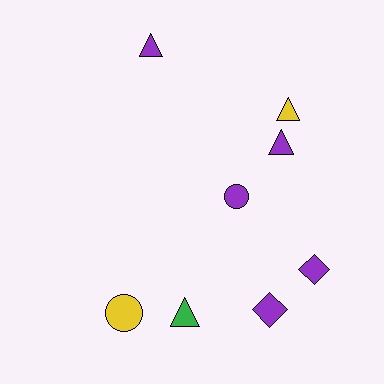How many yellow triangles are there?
There is 1 yellow triangle.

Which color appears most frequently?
Purple, with 5 objects.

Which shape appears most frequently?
Triangle, with 4 objects.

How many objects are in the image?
There are 8 objects.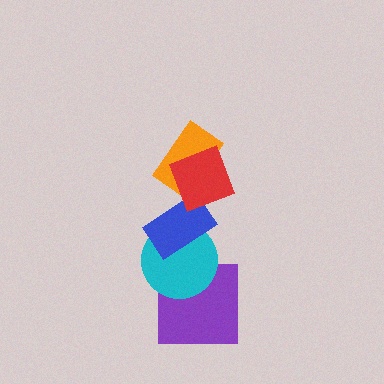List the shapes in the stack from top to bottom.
From top to bottom: the red square, the orange rectangle, the blue rectangle, the cyan circle, the purple square.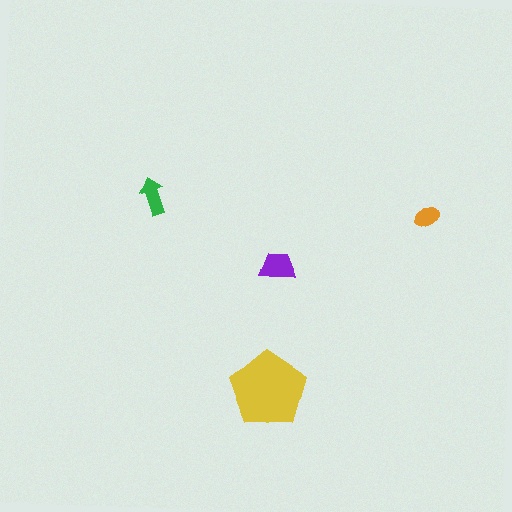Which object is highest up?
The green arrow is topmost.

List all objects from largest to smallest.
The yellow pentagon, the purple trapezoid, the green arrow, the orange ellipse.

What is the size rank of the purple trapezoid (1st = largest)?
2nd.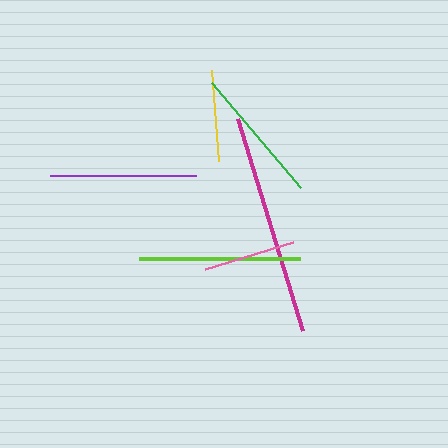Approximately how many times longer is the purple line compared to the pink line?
The purple line is approximately 1.6 times the length of the pink line.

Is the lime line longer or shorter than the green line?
The lime line is longer than the green line.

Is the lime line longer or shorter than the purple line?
The lime line is longer than the purple line.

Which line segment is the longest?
The magenta line is the longest at approximately 222 pixels.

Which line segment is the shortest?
The yellow line is the shortest at approximately 91 pixels.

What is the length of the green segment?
The green segment is approximately 137 pixels long.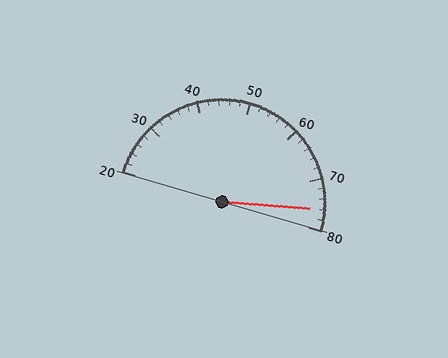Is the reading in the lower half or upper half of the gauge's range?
The reading is in the upper half of the range (20 to 80).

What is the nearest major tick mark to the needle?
The nearest major tick mark is 80.